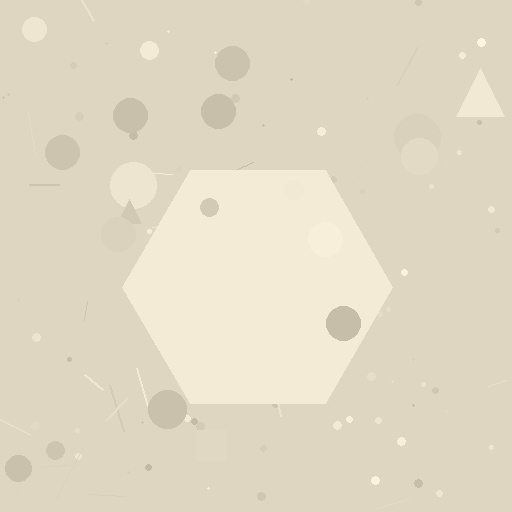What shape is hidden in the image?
A hexagon is hidden in the image.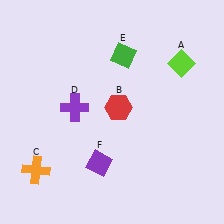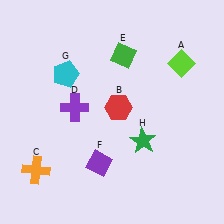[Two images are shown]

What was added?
A cyan pentagon (G), a green star (H) were added in Image 2.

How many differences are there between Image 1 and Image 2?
There are 2 differences between the two images.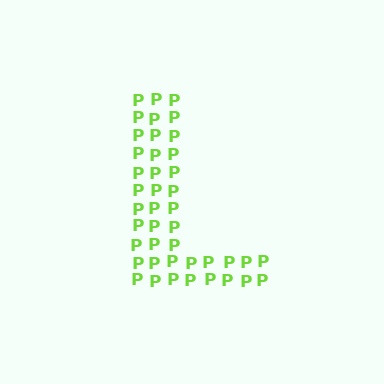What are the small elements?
The small elements are letter P's.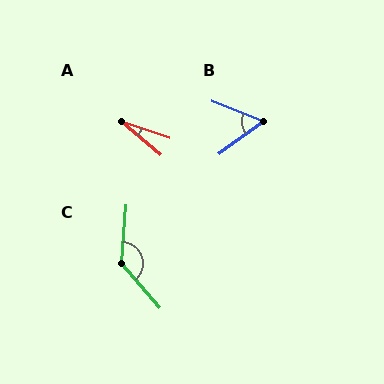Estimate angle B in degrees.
Approximately 58 degrees.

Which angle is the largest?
C, at approximately 135 degrees.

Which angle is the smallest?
A, at approximately 22 degrees.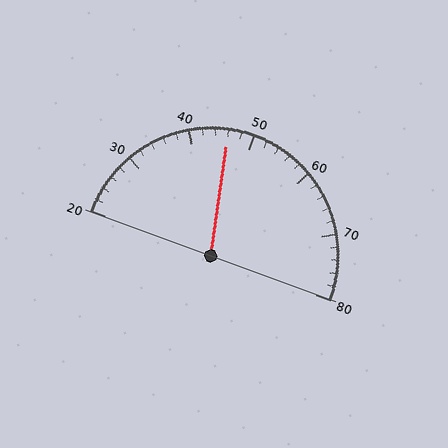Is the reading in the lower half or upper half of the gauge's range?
The reading is in the lower half of the range (20 to 80).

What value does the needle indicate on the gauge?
The needle indicates approximately 46.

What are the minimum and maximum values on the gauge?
The gauge ranges from 20 to 80.